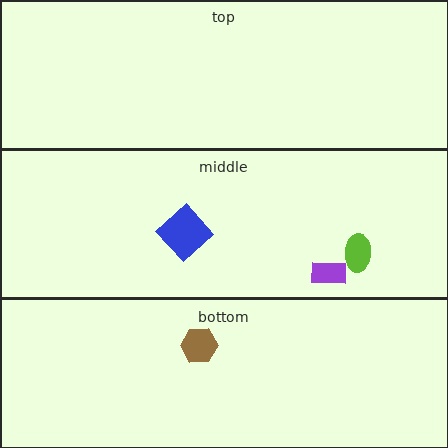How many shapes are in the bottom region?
1.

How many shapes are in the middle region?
3.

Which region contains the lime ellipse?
The middle region.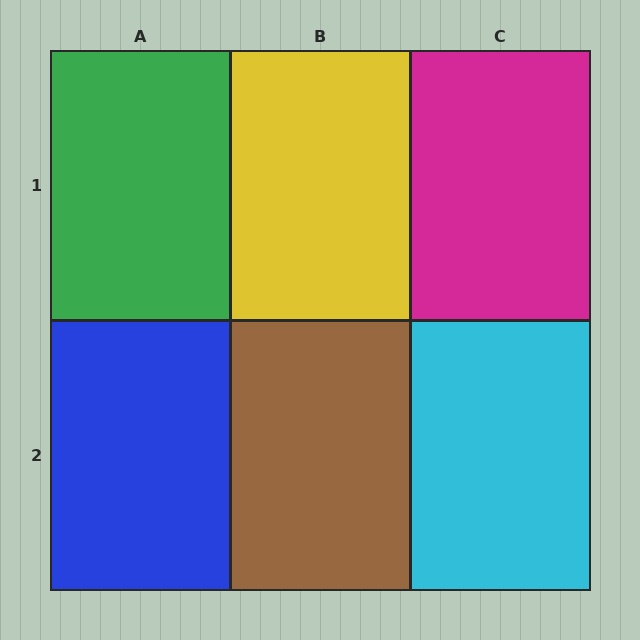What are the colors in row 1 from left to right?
Green, yellow, magenta.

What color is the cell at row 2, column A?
Blue.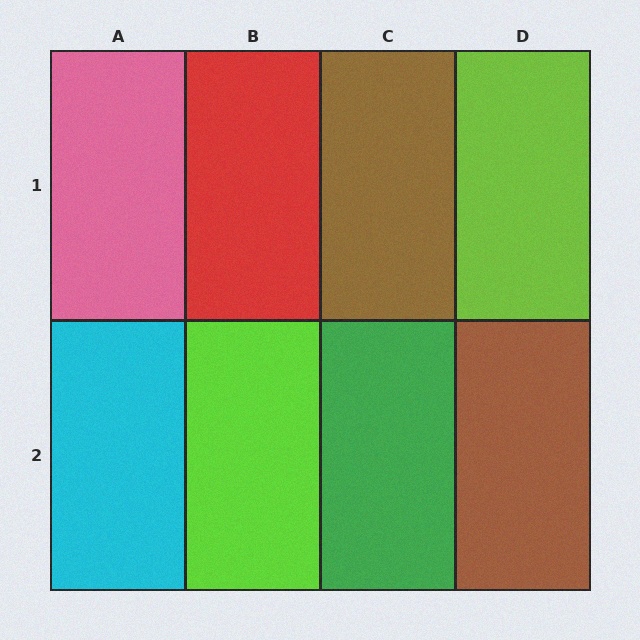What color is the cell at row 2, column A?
Cyan.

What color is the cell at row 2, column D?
Brown.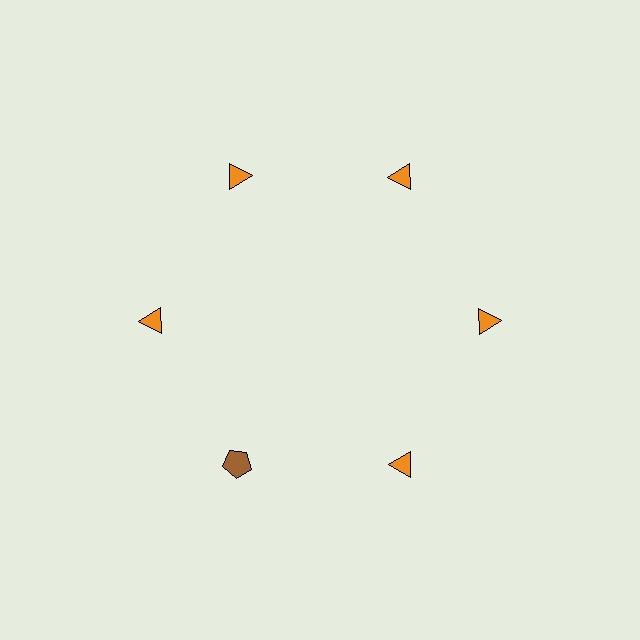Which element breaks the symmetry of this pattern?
The brown pentagon at roughly the 7 o'clock position breaks the symmetry. All other shapes are orange triangles.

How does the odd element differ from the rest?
It differs in both color (brown instead of orange) and shape (pentagon instead of triangle).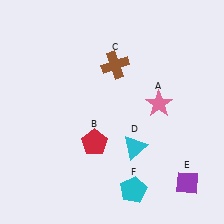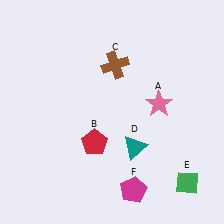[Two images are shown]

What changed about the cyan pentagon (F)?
In Image 1, F is cyan. In Image 2, it changed to magenta.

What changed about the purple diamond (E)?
In Image 1, E is purple. In Image 2, it changed to green.